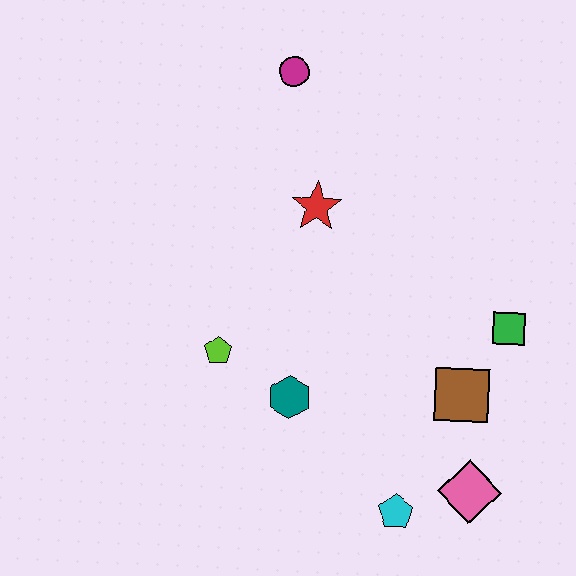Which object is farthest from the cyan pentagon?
The magenta circle is farthest from the cyan pentagon.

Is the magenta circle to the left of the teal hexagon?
Yes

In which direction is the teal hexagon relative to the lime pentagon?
The teal hexagon is to the right of the lime pentagon.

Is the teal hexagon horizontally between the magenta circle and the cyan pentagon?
Yes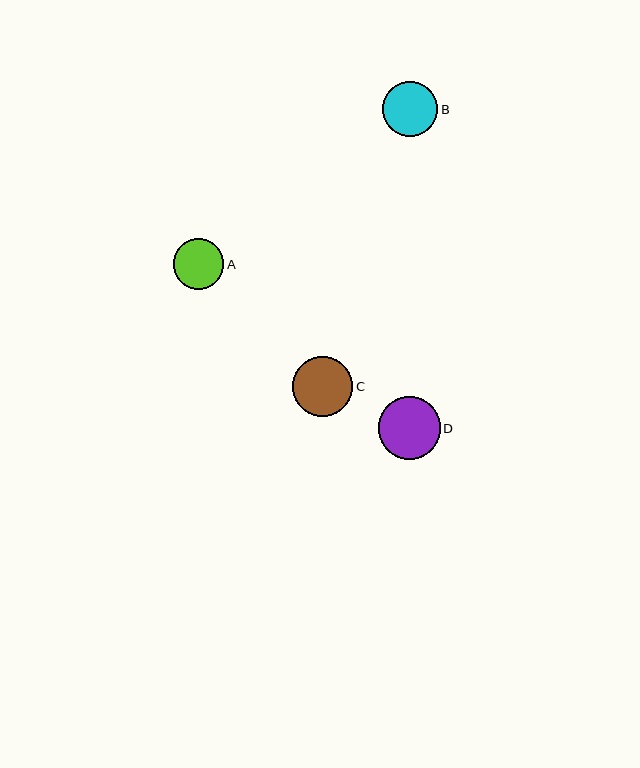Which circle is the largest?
Circle D is the largest with a size of approximately 62 pixels.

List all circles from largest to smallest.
From largest to smallest: D, C, B, A.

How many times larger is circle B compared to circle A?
Circle B is approximately 1.1 times the size of circle A.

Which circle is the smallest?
Circle A is the smallest with a size of approximately 50 pixels.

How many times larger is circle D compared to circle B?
Circle D is approximately 1.1 times the size of circle B.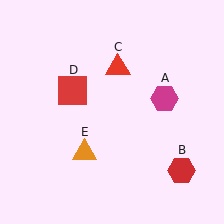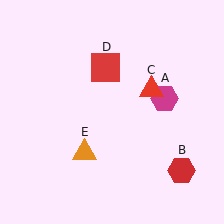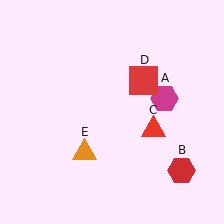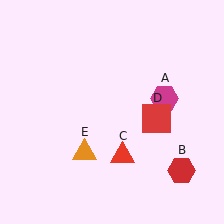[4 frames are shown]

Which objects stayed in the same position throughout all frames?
Magenta hexagon (object A) and red hexagon (object B) and orange triangle (object E) remained stationary.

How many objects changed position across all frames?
2 objects changed position: red triangle (object C), red square (object D).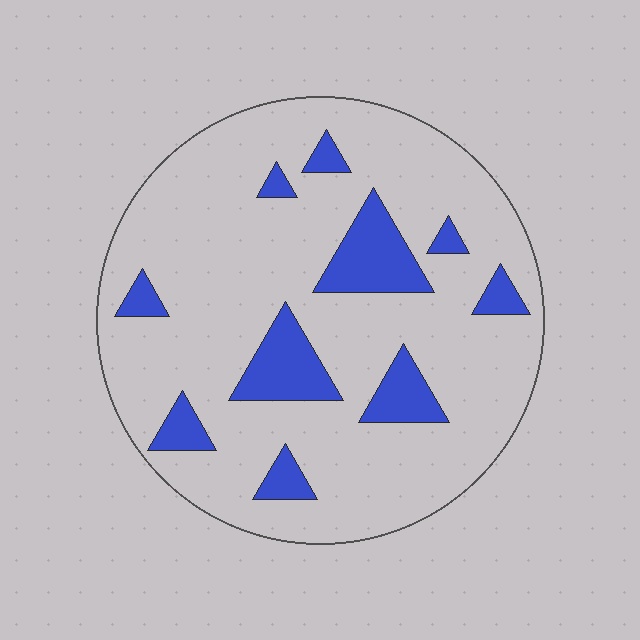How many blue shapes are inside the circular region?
10.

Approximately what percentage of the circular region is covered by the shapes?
Approximately 15%.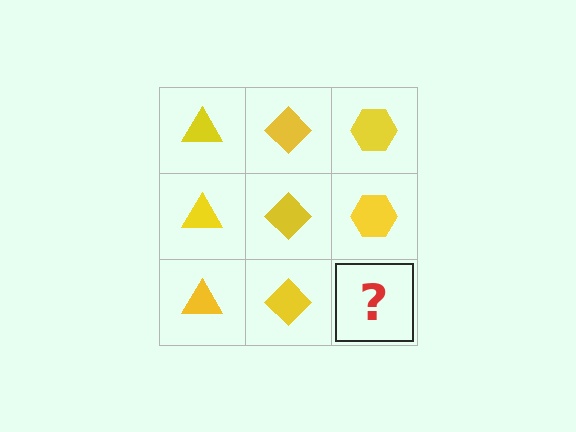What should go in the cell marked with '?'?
The missing cell should contain a yellow hexagon.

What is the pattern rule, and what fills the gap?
The rule is that each column has a consistent shape. The gap should be filled with a yellow hexagon.